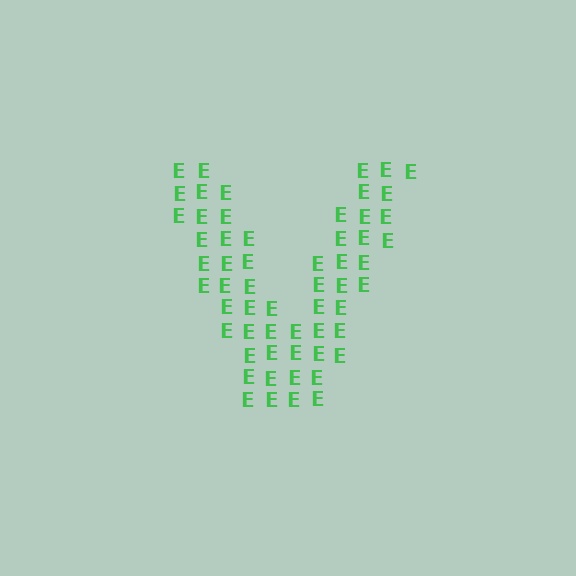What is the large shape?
The large shape is the letter V.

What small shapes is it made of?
It is made of small letter E's.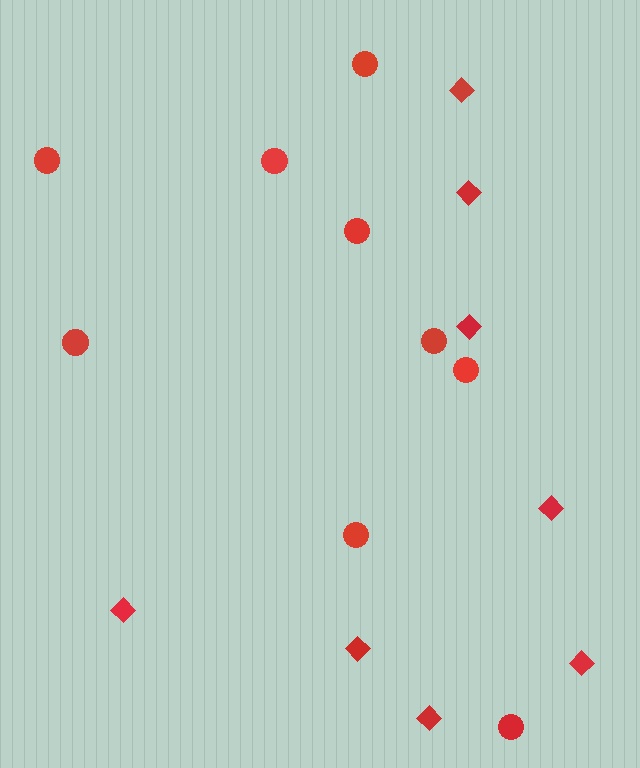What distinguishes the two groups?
There are 2 groups: one group of circles (9) and one group of diamonds (8).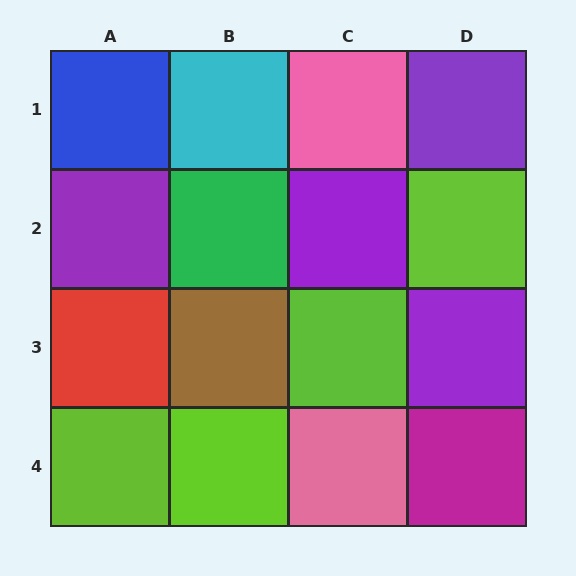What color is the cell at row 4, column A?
Lime.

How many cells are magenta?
1 cell is magenta.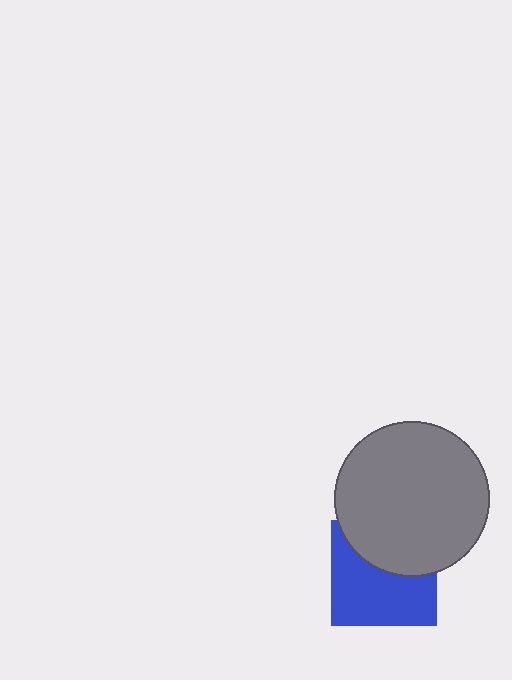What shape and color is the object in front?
The object in front is a gray circle.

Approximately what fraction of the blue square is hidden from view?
Roughly 41% of the blue square is hidden behind the gray circle.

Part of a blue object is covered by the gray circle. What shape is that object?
It is a square.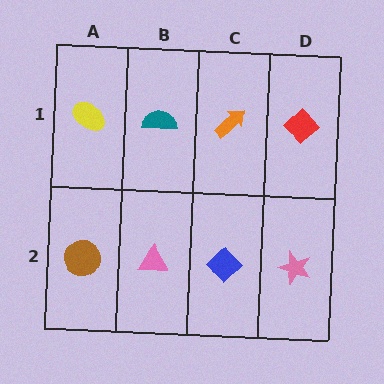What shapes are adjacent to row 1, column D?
A pink star (row 2, column D), an orange arrow (row 1, column C).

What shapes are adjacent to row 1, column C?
A blue diamond (row 2, column C), a teal semicircle (row 1, column B), a red diamond (row 1, column D).